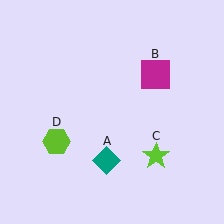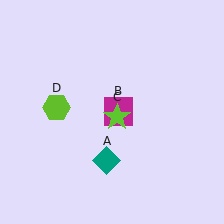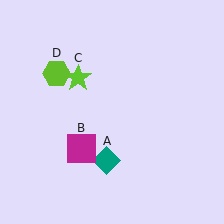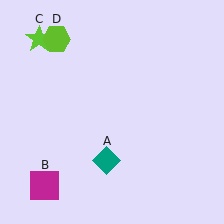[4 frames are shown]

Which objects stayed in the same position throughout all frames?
Teal diamond (object A) remained stationary.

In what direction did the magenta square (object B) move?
The magenta square (object B) moved down and to the left.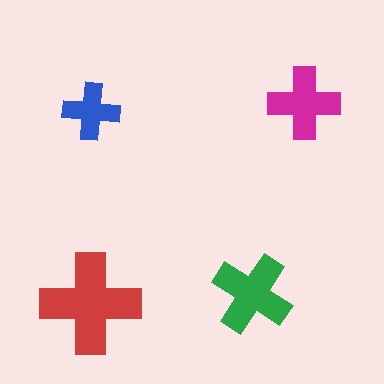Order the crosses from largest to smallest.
the red one, the green one, the magenta one, the blue one.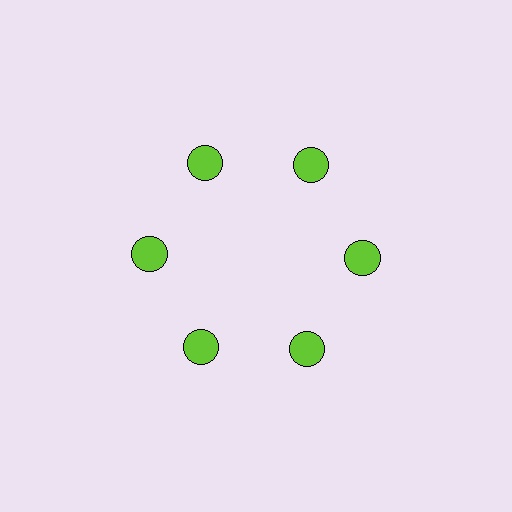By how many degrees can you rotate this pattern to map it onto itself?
The pattern maps onto itself every 60 degrees of rotation.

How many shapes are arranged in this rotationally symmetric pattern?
There are 6 shapes, arranged in 6 groups of 1.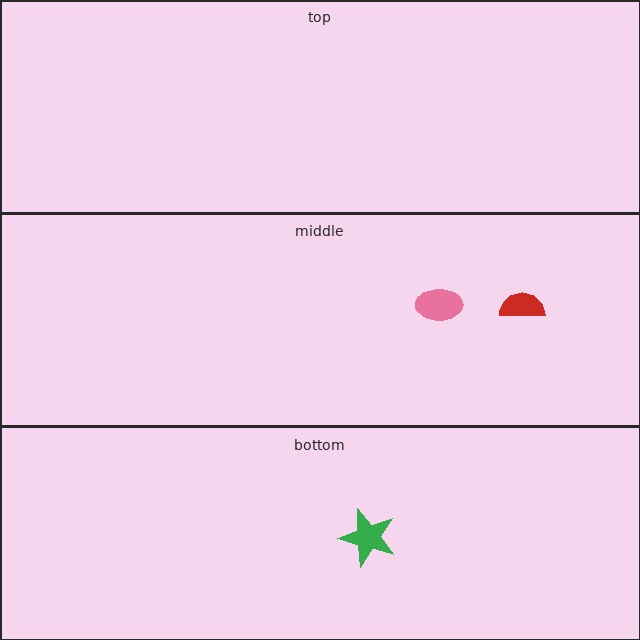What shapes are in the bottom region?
The green star.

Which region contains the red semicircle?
The middle region.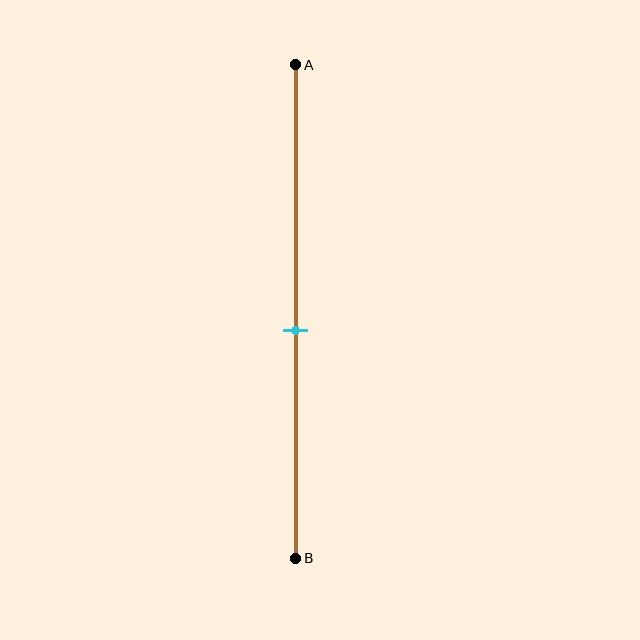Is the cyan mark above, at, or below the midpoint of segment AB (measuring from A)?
The cyan mark is below the midpoint of segment AB.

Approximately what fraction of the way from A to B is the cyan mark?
The cyan mark is approximately 55% of the way from A to B.